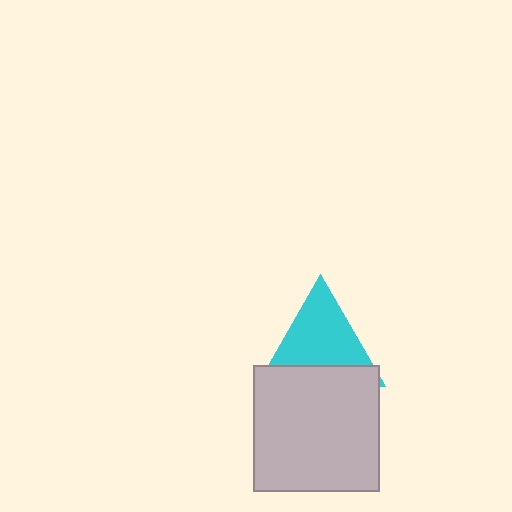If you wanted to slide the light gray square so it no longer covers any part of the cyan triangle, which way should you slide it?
Slide it down — that is the most direct way to separate the two shapes.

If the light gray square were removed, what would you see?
You would see the complete cyan triangle.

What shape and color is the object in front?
The object in front is a light gray square.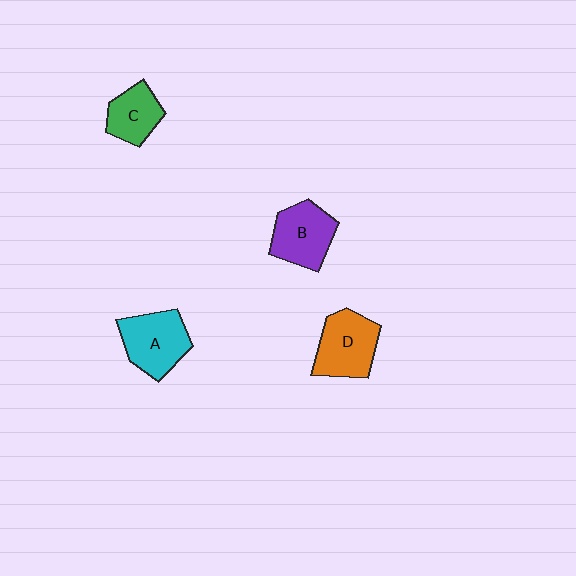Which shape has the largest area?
Shape A (cyan).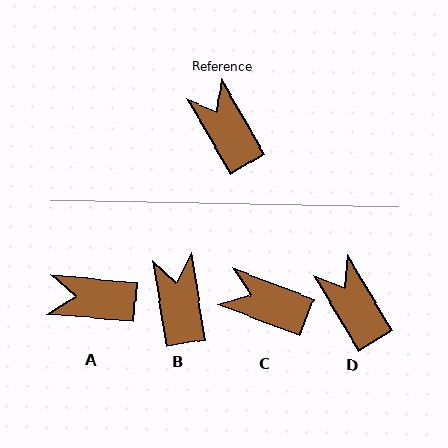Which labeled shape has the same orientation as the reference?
D.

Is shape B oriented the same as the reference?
No, it is off by about 21 degrees.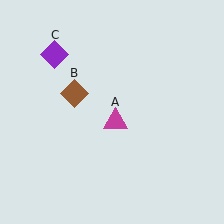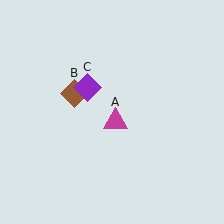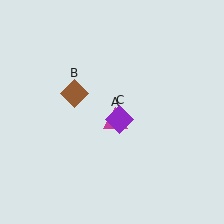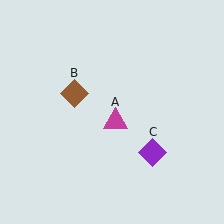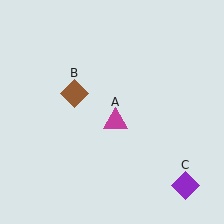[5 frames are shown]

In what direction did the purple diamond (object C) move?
The purple diamond (object C) moved down and to the right.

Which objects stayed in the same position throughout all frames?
Magenta triangle (object A) and brown diamond (object B) remained stationary.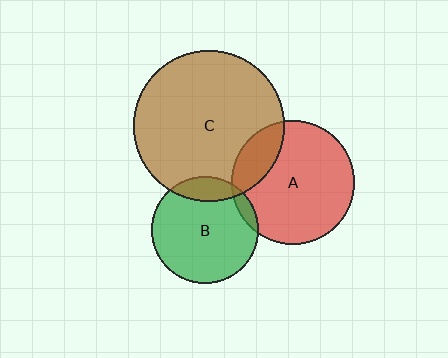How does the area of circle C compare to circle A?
Approximately 1.5 times.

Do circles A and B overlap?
Yes.